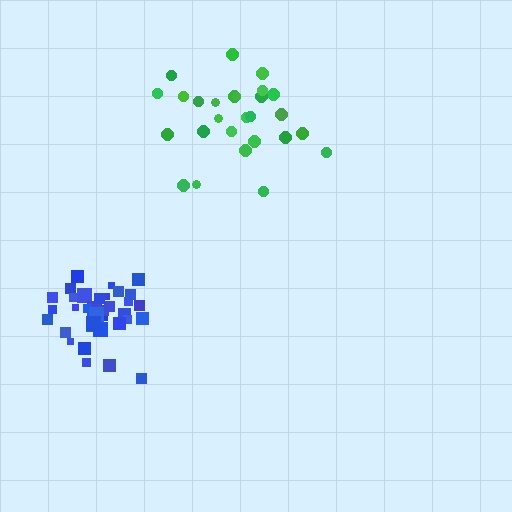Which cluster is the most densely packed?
Blue.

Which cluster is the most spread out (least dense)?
Green.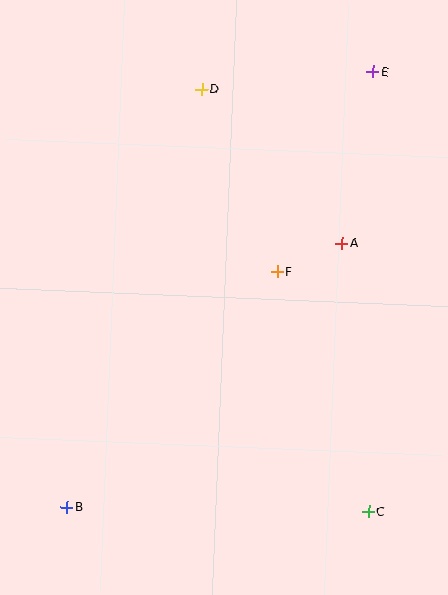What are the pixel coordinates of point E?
Point E is at (373, 72).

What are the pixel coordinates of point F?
Point F is at (277, 272).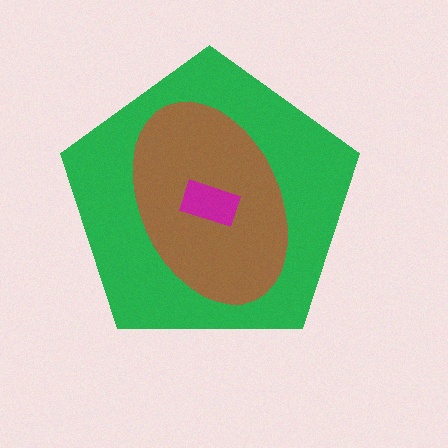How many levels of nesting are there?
3.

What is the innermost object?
The magenta rectangle.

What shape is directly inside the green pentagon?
The brown ellipse.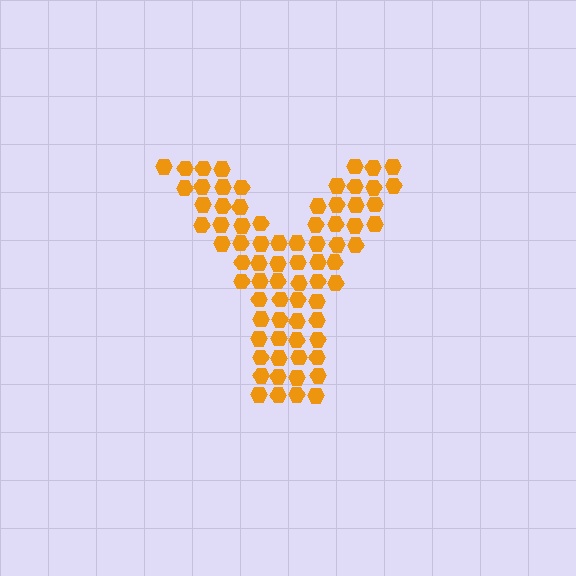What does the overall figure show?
The overall figure shows the letter Y.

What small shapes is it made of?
It is made of small hexagons.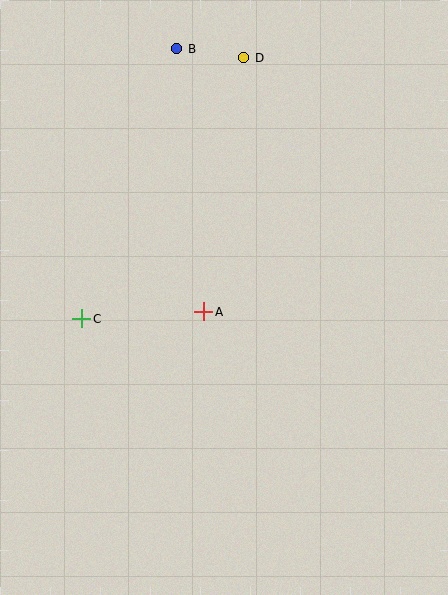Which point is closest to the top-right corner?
Point D is closest to the top-right corner.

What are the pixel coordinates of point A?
Point A is at (204, 312).